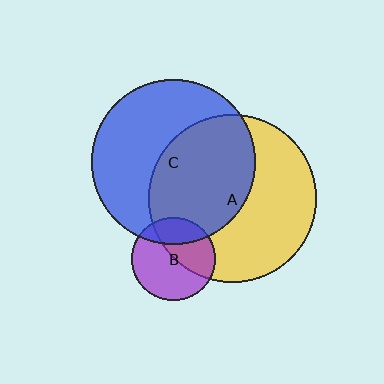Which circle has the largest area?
Circle A (yellow).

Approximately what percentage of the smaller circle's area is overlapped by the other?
Approximately 50%.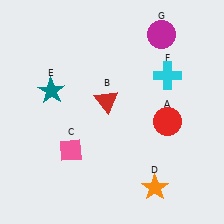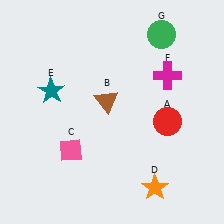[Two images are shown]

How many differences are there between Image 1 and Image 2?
There are 3 differences between the two images.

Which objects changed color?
B changed from red to brown. F changed from cyan to magenta. G changed from magenta to green.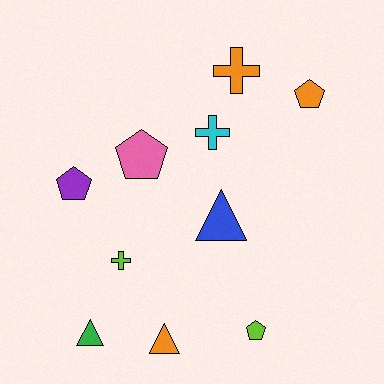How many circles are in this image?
There are no circles.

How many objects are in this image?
There are 10 objects.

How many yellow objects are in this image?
There are no yellow objects.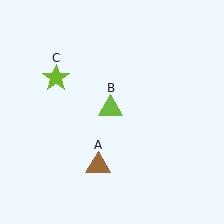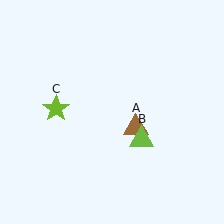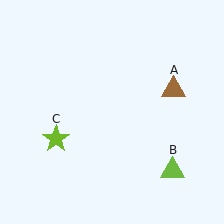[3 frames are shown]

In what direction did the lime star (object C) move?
The lime star (object C) moved down.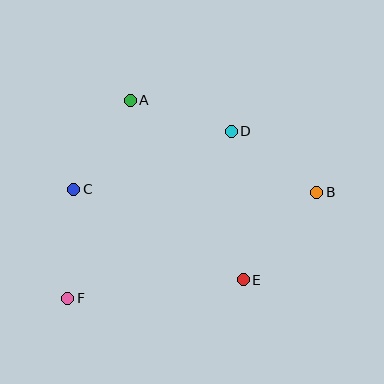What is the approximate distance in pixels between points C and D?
The distance between C and D is approximately 168 pixels.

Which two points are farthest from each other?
Points B and F are farthest from each other.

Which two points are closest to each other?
Points B and D are closest to each other.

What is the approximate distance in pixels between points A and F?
The distance between A and F is approximately 208 pixels.